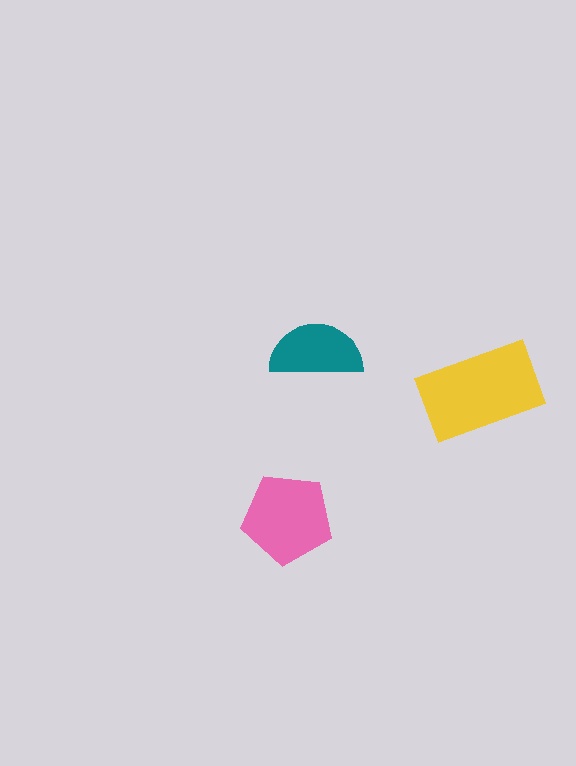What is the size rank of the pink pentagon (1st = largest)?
2nd.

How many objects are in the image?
There are 3 objects in the image.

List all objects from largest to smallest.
The yellow rectangle, the pink pentagon, the teal semicircle.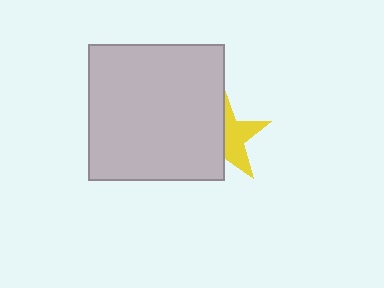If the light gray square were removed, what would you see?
You would see the complete yellow star.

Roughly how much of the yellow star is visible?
About half of it is visible (roughly 46%).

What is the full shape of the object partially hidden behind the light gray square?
The partially hidden object is a yellow star.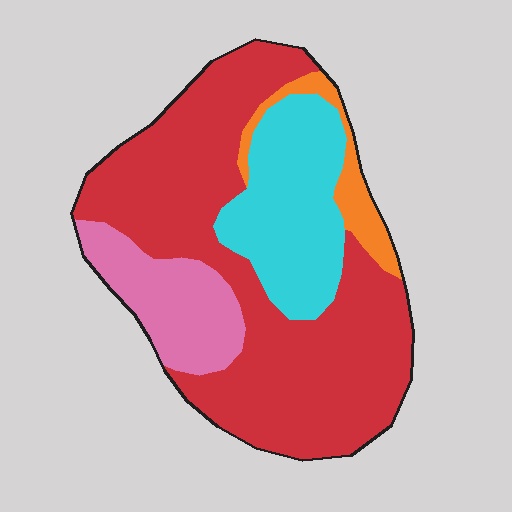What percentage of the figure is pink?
Pink takes up less than a sixth of the figure.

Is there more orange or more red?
Red.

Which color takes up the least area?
Orange, at roughly 5%.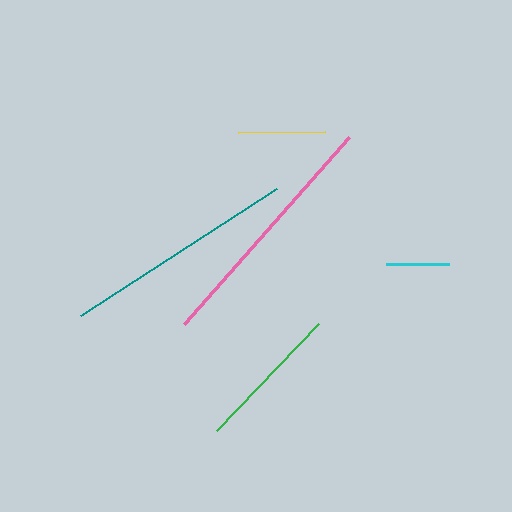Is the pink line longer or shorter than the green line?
The pink line is longer than the green line.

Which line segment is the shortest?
The cyan line is the shortest at approximately 63 pixels.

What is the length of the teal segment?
The teal segment is approximately 234 pixels long.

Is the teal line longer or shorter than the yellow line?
The teal line is longer than the yellow line.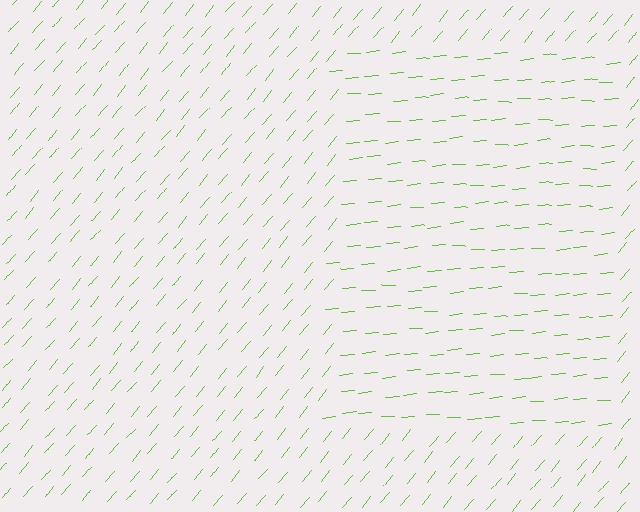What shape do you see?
I see a rectangle.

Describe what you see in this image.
The image is filled with small lime line segments. A rectangle region in the image has lines oriented differently from the surrounding lines, creating a visible texture boundary.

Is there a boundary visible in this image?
Yes, there is a texture boundary formed by a change in line orientation.